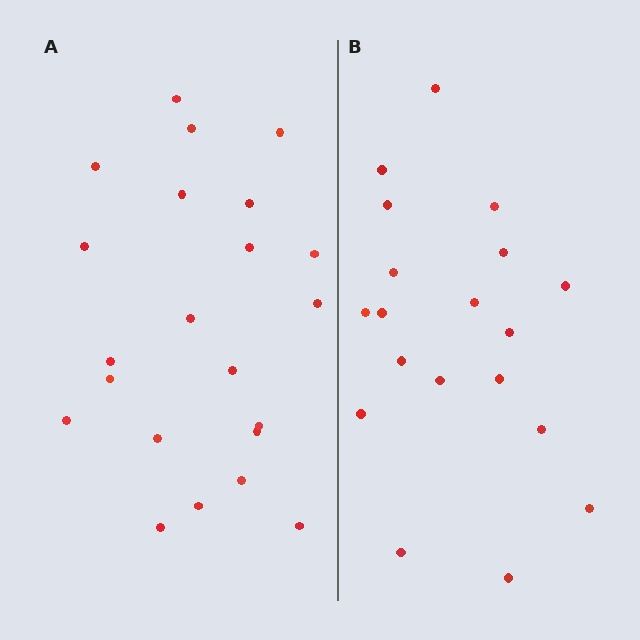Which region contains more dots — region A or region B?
Region A (the left region) has more dots.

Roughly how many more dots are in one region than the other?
Region A has just a few more — roughly 2 or 3 more dots than region B.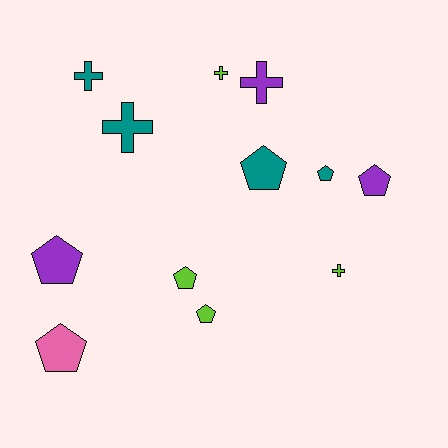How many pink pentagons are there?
There is 1 pink pentagon.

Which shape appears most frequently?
Pentagon, with 7 objects.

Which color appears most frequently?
Lime, with 4 objects.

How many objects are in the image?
There are 12 objects.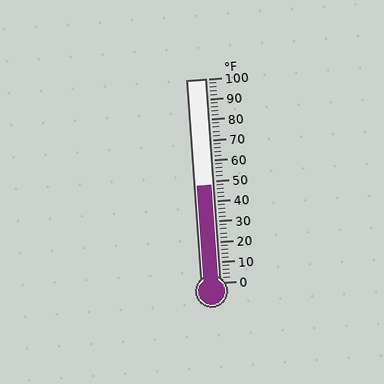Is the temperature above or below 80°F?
The temperature is below 80°F.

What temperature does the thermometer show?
The thermometer shows approximately 48°F.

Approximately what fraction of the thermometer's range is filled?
The thermometer is filled to approximately 50% of its range.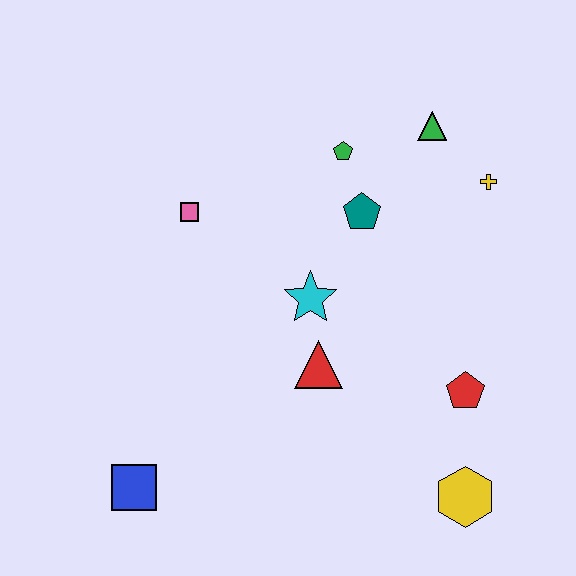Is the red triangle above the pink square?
No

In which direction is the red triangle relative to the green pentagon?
The red triangle is below the green pentagon.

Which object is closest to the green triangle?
The yellow cross is closest to the green triangle.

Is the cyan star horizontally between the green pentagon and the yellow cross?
No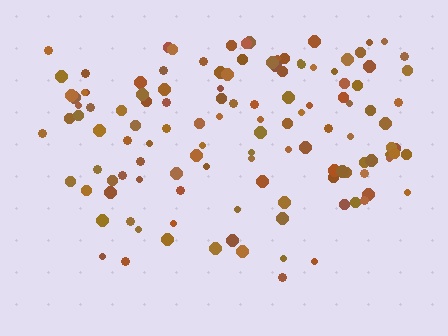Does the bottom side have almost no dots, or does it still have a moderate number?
Still a moderate number, just noticeably fewer than the top.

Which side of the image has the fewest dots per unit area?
The bottom.